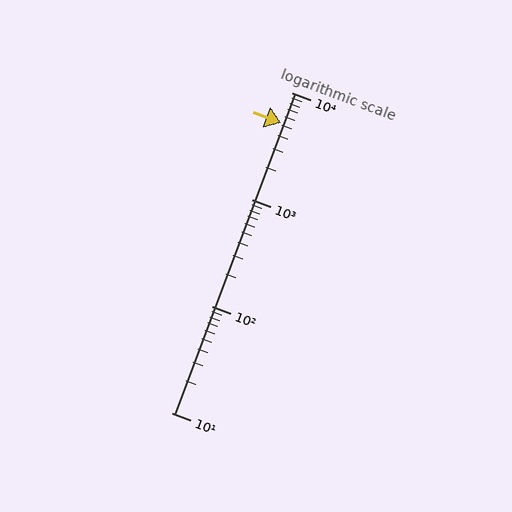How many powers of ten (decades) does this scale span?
The scale spans 3 decades, from 10 to 10000.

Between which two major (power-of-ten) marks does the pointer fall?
The pointer is between 1000 and 10000.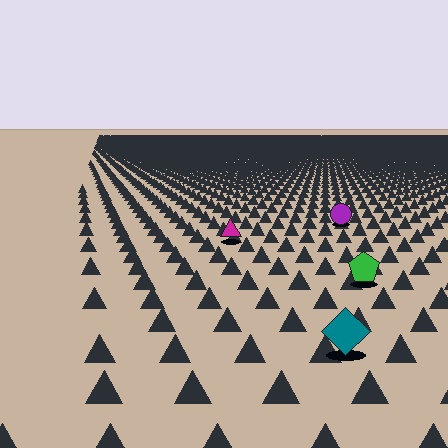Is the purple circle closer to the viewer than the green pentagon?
No. The green pentagon is closer — you can tell from the texture gradient: the ground texture is coarser near it.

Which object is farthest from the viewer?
The purple circle is farthest from the viewer. It appears smaller and the ground texture around it is denser.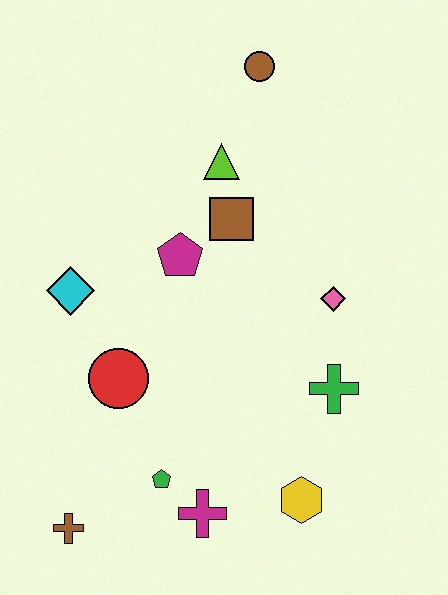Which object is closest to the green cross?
The pink diamond is closest to the green cross.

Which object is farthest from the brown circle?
The brown cross is farthest from the brown circle.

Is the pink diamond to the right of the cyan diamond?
Yes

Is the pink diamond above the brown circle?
No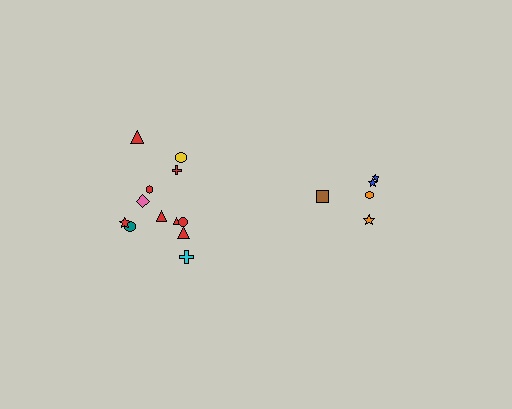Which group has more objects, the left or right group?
The left group.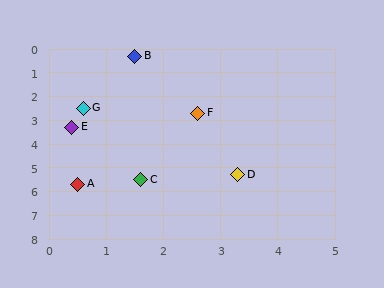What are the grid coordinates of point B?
Point B is at approximately (1.5, 0.3).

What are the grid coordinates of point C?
Point C is at approximately (1.6, 5.5).